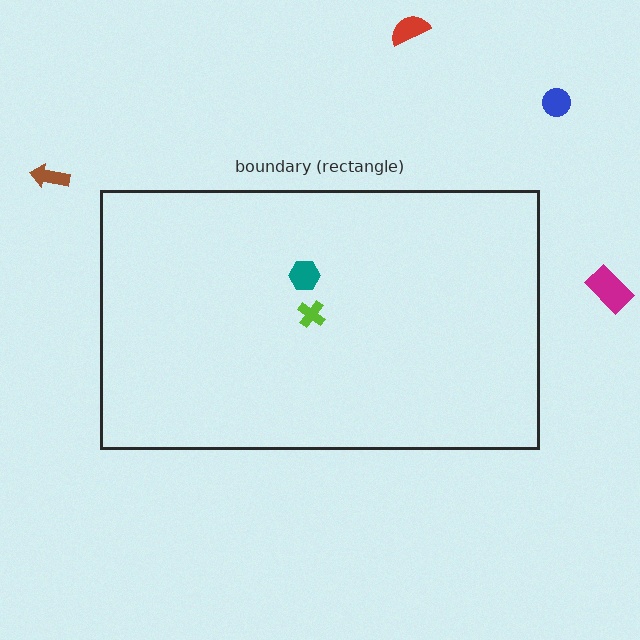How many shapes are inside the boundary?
2 inside, 4 outside.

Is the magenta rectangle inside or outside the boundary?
Outside.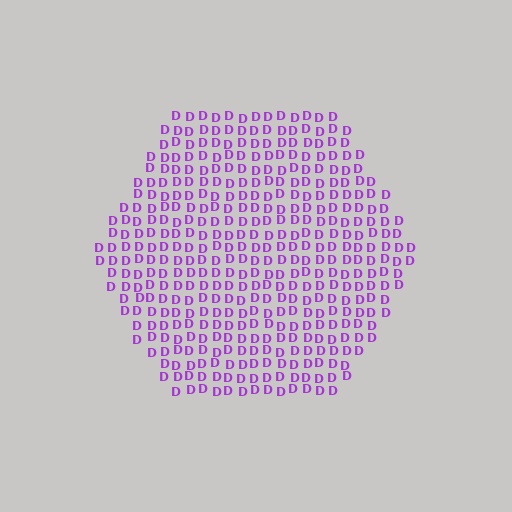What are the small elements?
The small elements are letter D's.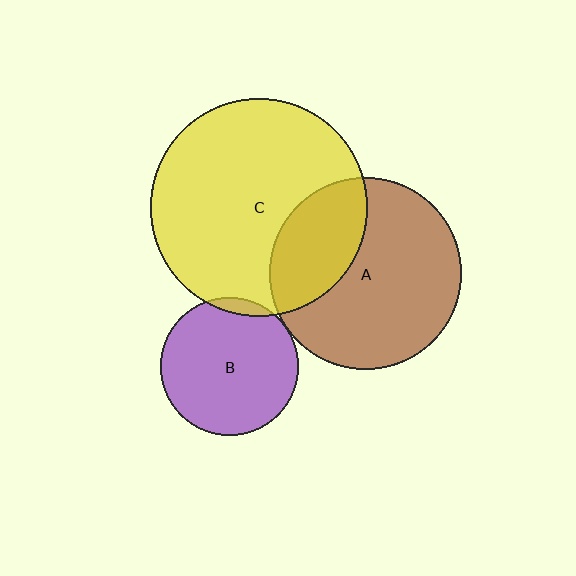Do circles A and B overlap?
Yes.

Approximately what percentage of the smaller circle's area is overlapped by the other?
Approximately 5%.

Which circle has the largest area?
Circle C (yellow).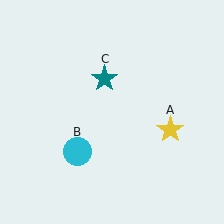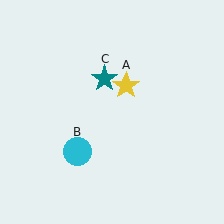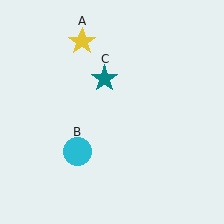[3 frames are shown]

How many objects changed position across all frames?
1 object changed position: yellow star (object A).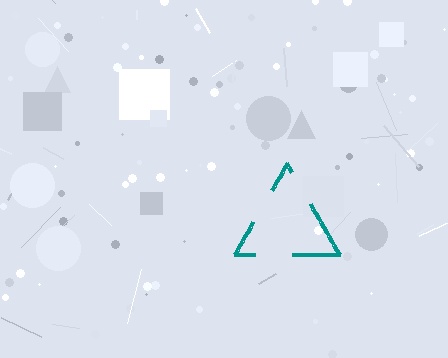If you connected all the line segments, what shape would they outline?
They would outline a triangle.